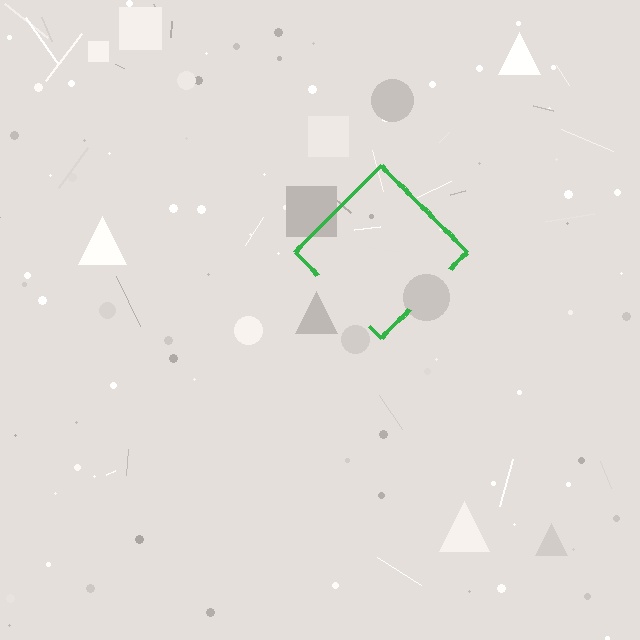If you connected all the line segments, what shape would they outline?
They would outline a diamond.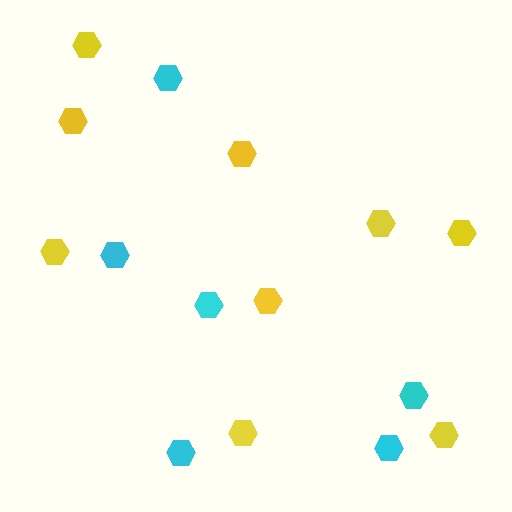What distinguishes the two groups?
There are 2 groups: one group of cyan hexagons (6) and one group of yellow hexagons (9).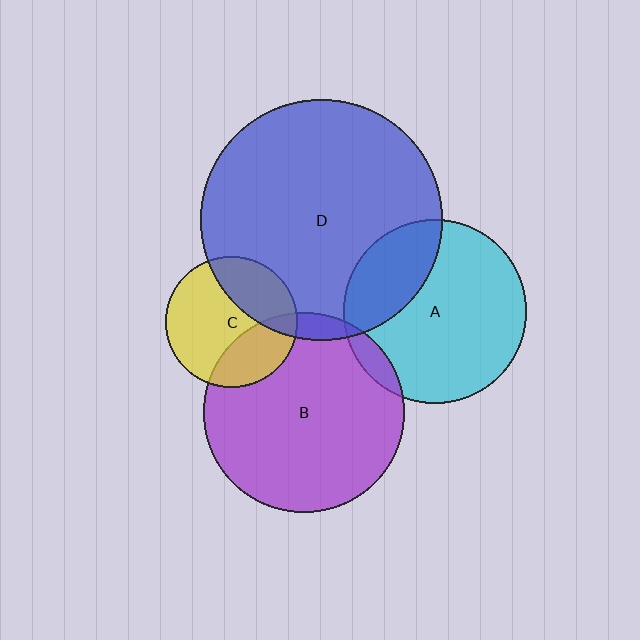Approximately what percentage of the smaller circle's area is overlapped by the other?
Approximately 5%.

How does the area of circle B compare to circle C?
Approximately 2.3 times.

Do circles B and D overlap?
Yes.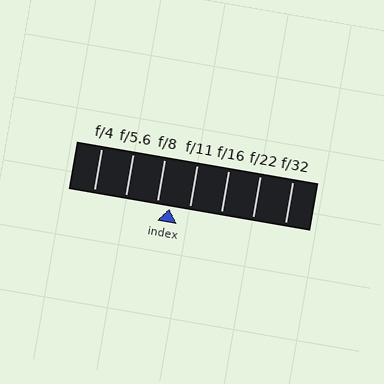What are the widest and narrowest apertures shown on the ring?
The widest aperture shown is f/4 and the narrowest is f/32.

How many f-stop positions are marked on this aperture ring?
There are 7 f-stop positions marked.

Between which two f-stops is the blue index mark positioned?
The index mark is between f/8 and f/11.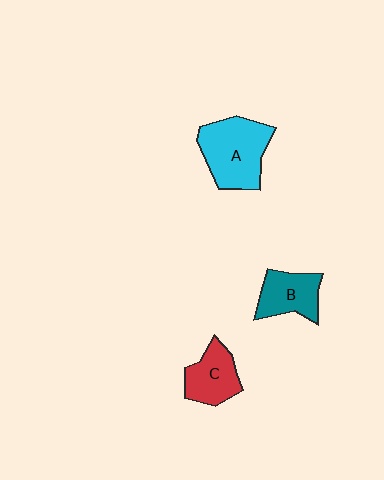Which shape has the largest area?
Shape A (cyan).